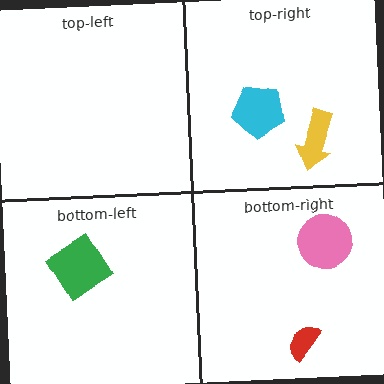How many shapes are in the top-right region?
2.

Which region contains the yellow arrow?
The top-right region.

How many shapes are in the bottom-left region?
1.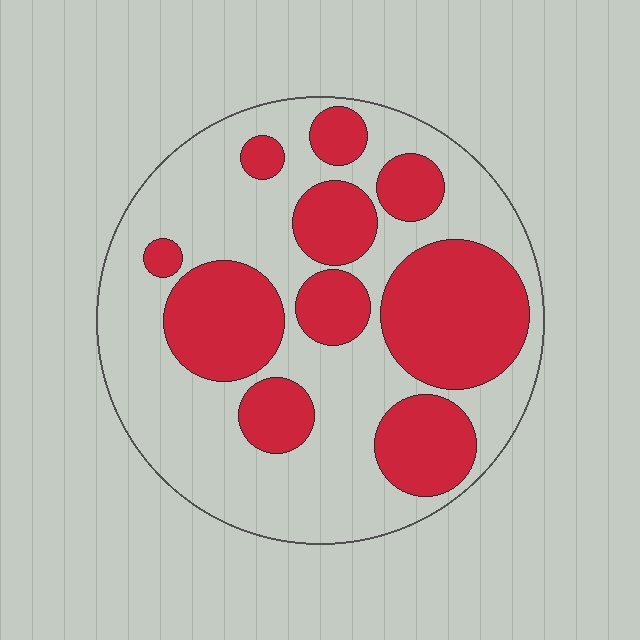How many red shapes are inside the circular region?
10.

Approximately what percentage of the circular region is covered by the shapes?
Approximately 40%.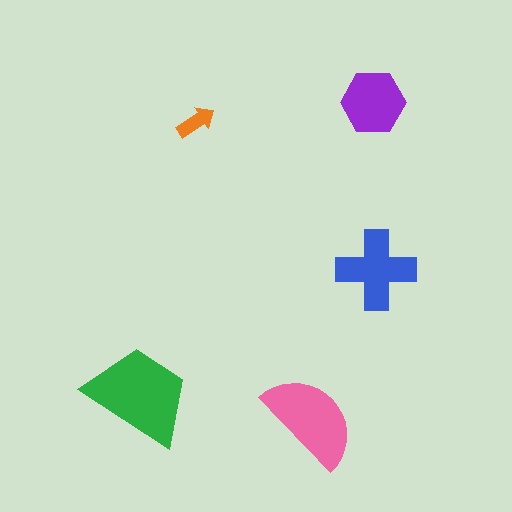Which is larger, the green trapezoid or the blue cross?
The green trapezoid.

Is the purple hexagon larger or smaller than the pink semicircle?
Smaller.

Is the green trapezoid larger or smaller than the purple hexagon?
Larger.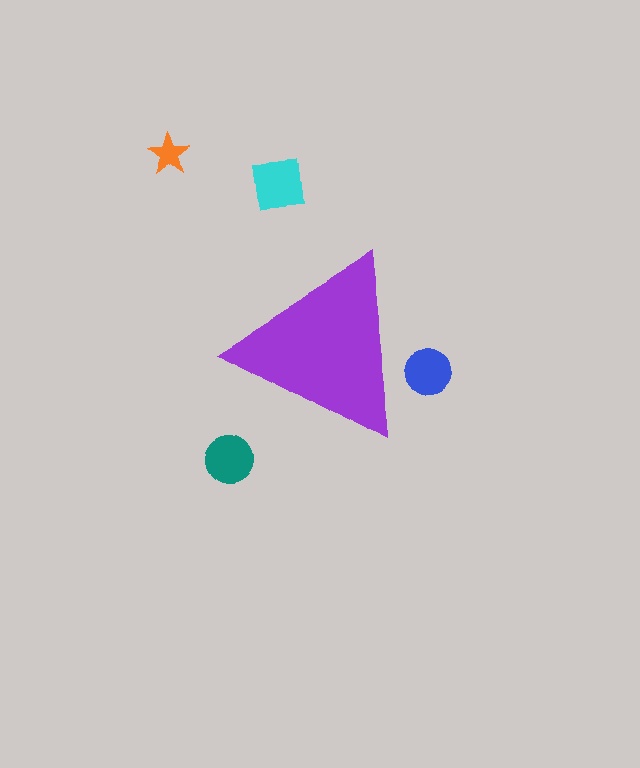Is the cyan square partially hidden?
No, the cyan square is fully visible.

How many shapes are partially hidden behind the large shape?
1 shape is partially hidden.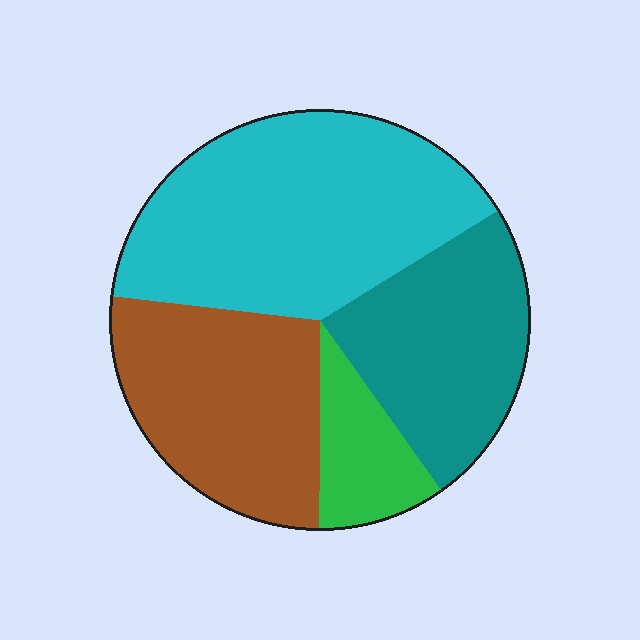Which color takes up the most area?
Cyan, at roughly 40%.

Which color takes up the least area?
Green, at roughly 10%.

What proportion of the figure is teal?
Teal covers 24% of the figure.